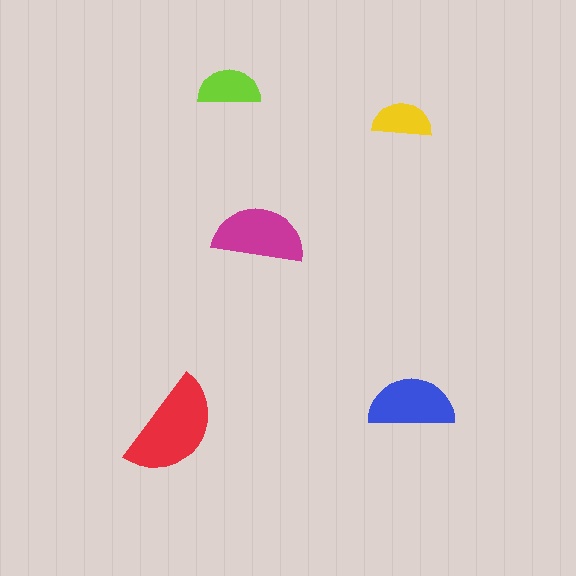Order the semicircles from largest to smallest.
the red one, the magenta one, the blue one, the lime one, the yellow one.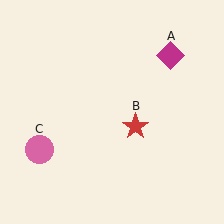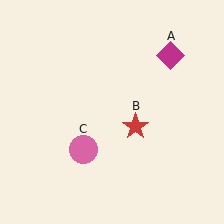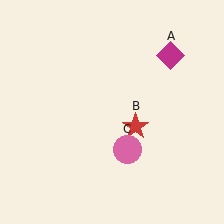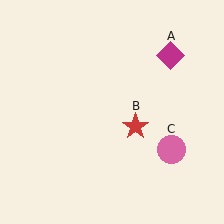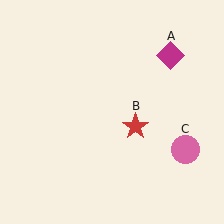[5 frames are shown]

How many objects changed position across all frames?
1 object changed position: pink circle (object C).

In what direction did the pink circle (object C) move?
The pink circle (object C) moved right.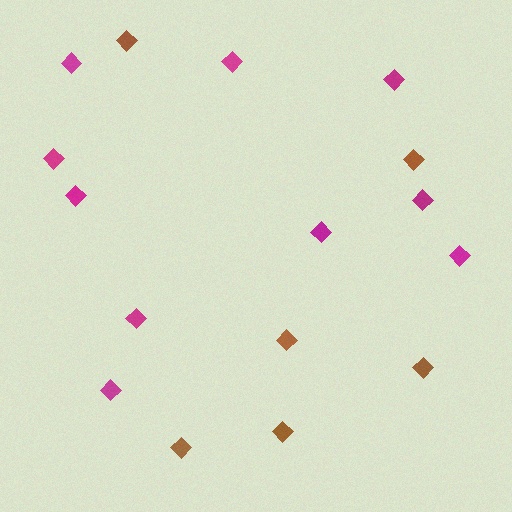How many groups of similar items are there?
There are 2 groups: one group of brown diamonds (6) and one group of magenta diamonds (10).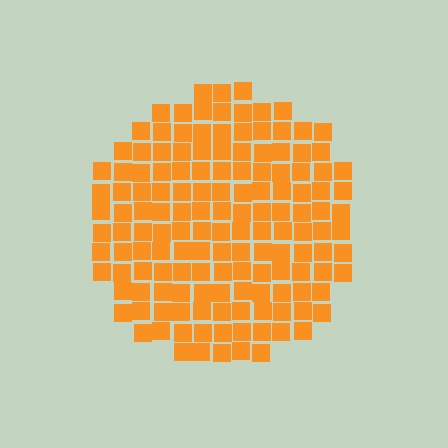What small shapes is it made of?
It is made of small squares.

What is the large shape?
The large shape is a circle.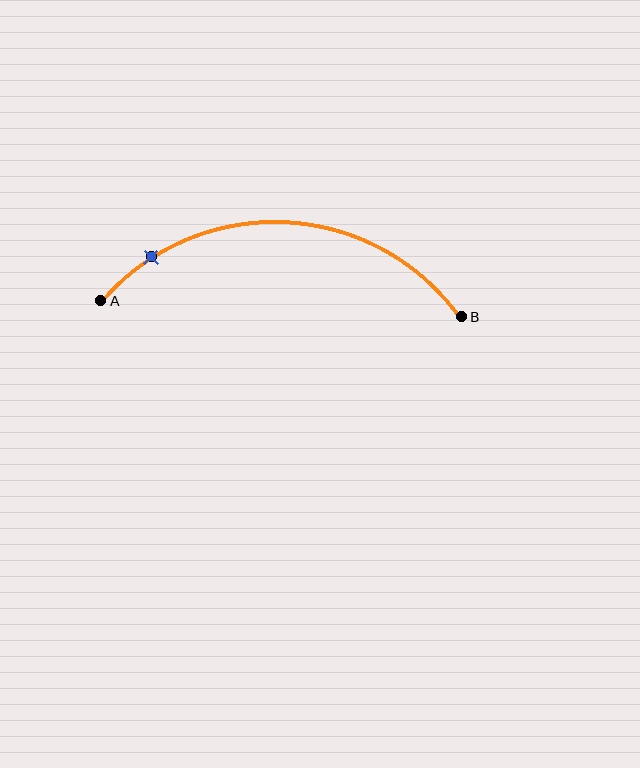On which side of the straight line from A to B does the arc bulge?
The arc bulges above the straight line connecting A and B.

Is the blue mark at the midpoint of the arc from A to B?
No. The blue mark lies on the arc but is closer to endpoint A. The arc midpoint would be at the point on the curve equidistant along the arc from both A and B.